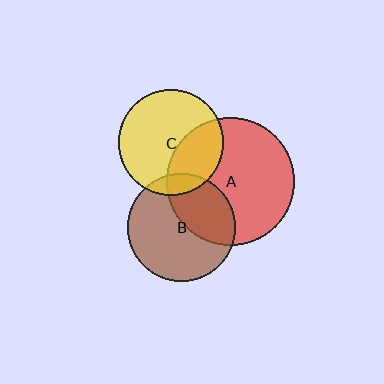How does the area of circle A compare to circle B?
Approximately 1.4 times.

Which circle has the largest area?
Circle A (red).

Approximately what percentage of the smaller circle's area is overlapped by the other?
Approximately 35%.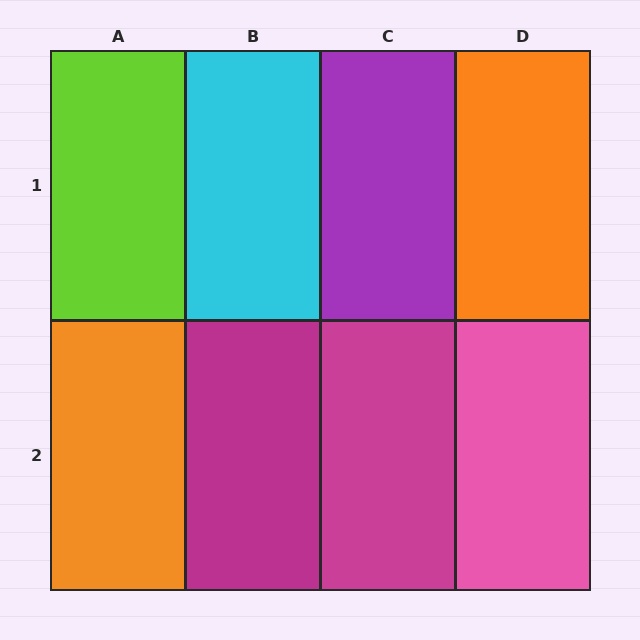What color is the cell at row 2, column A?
Orange.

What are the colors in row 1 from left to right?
Lime, cyan, purple, orange.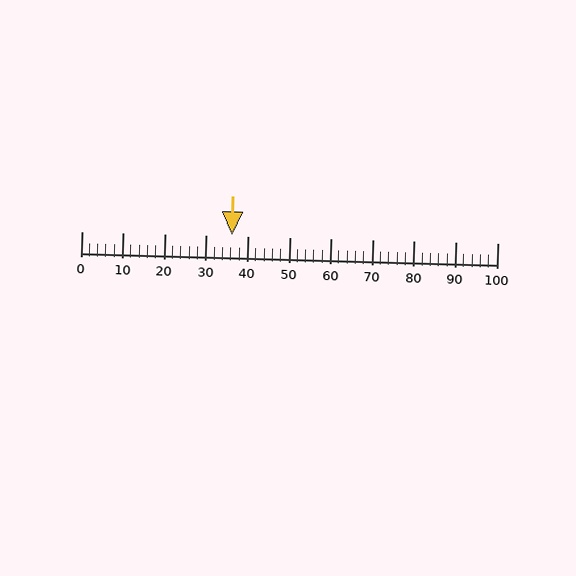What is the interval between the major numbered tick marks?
The major tick marks are spaced 10 units apart.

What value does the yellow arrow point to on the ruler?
The yellow arrow points to approximately 36.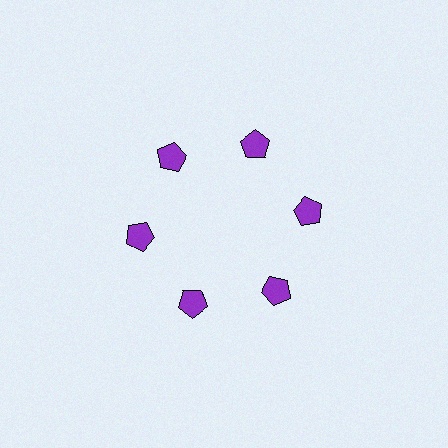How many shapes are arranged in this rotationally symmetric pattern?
There are 6 shapes, arranged in 6 groups of 1.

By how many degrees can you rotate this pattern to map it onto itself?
The pattern maps onto itself every 60 degrees of rotation.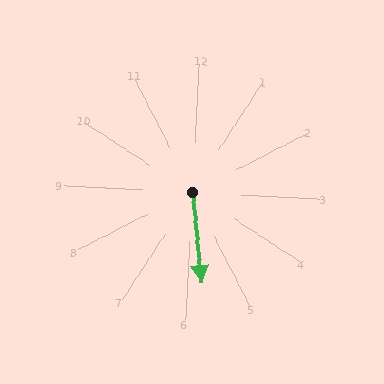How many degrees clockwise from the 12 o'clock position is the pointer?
Approximately 171 degrees.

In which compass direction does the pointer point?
South.